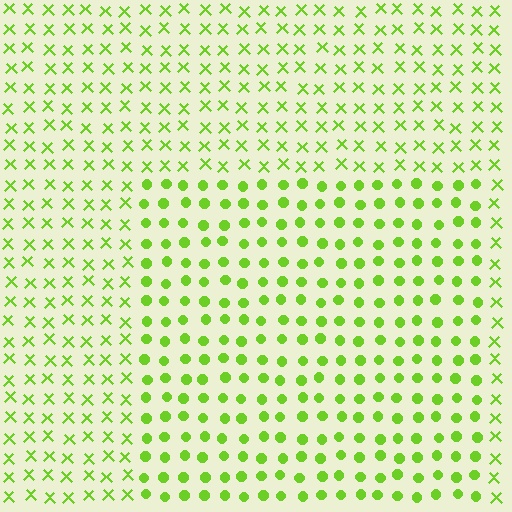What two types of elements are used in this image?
The image uses circles inside the rectangle region and X marks outside it.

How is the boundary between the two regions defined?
The boundary is defined by a change in element shape: circles inside vs. X marks outside. All elements share the same color and spacing.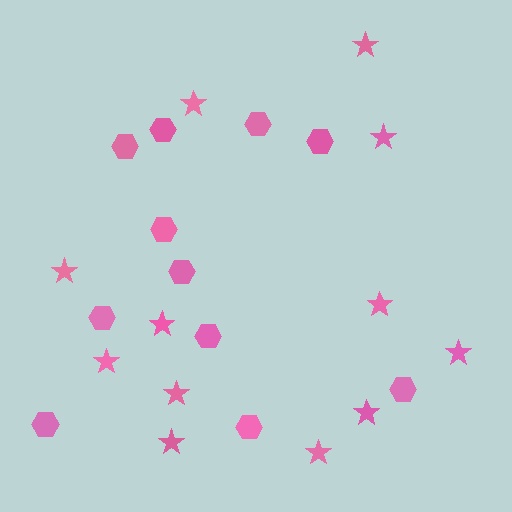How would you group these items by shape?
There are 2 groups: one group of stars (12) and one group of hexagons (11).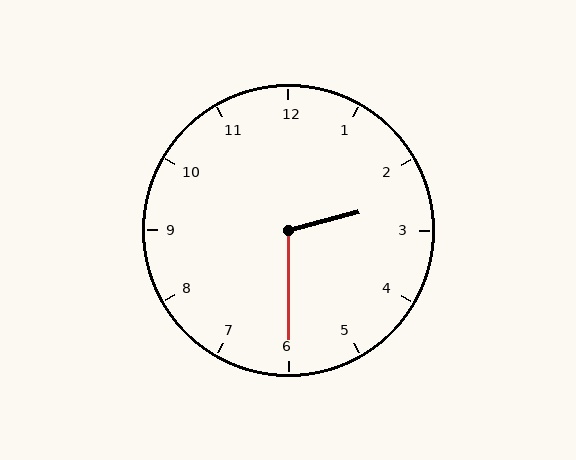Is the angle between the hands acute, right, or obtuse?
It is obtuse.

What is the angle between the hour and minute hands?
Approximately 105 degrees.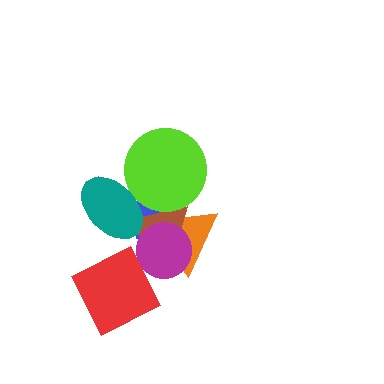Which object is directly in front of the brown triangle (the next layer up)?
The lime circle is directly in front of the brown triangle.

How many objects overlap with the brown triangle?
6 objects overlap with the brown triangle.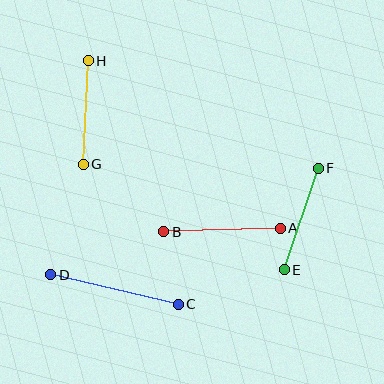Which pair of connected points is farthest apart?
Points C and D are farthest apart.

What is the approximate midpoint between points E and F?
The midpoint is at approximately (301, 219) pixels.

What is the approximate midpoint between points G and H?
The midpoint is at approximately (86, 113) pixels.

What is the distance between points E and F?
The distance is approximately 107 pixels.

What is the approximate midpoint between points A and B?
The midpoint is at approximately (222, 230) pixels.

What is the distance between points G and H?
The distance is approximately 103 pixels.